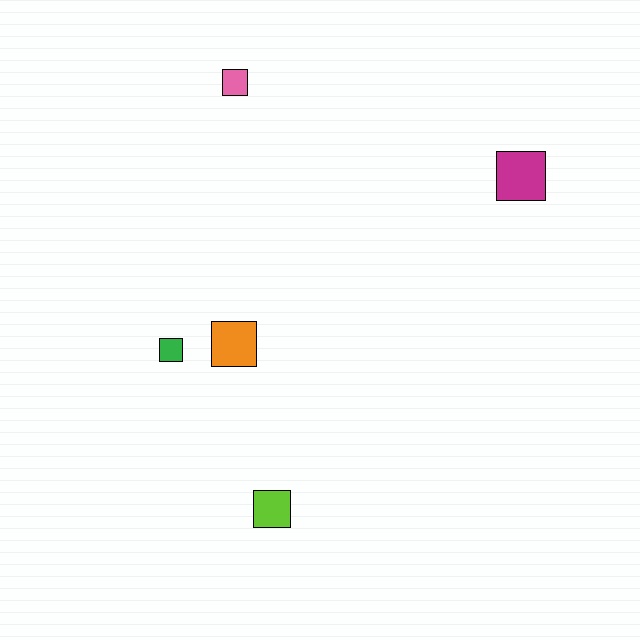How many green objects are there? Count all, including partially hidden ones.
There is 1 green object.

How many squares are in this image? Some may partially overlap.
There are 5 squares.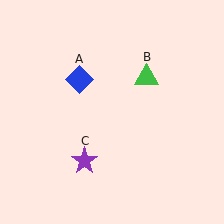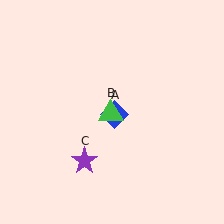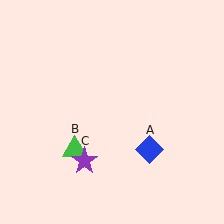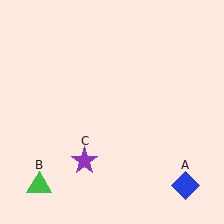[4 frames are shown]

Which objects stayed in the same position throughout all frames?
Purple star (object C) remained stationary.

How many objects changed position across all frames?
2 objects changed position: blue diamond (object A), green triangle (object B).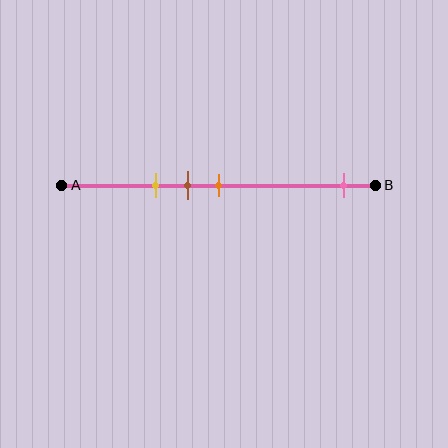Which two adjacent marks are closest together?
The brown and orange marks are the closest adjacent pair.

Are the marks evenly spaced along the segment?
No, the marks are not evenly spaced.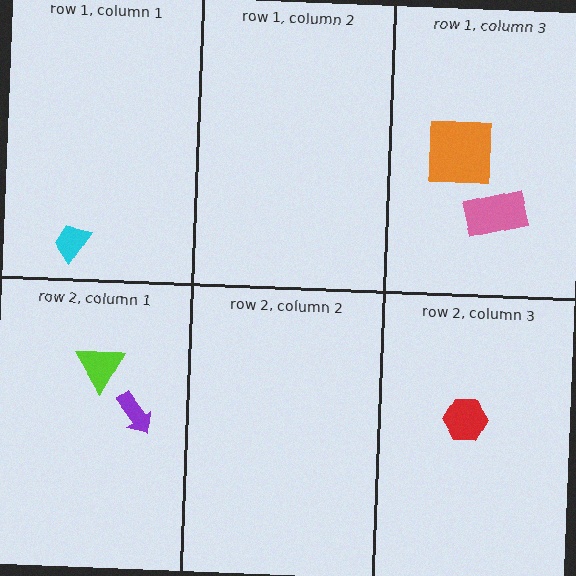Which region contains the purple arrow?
The row 2, column 1 region.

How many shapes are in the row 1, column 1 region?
1.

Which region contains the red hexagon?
The row 2, column 3 region.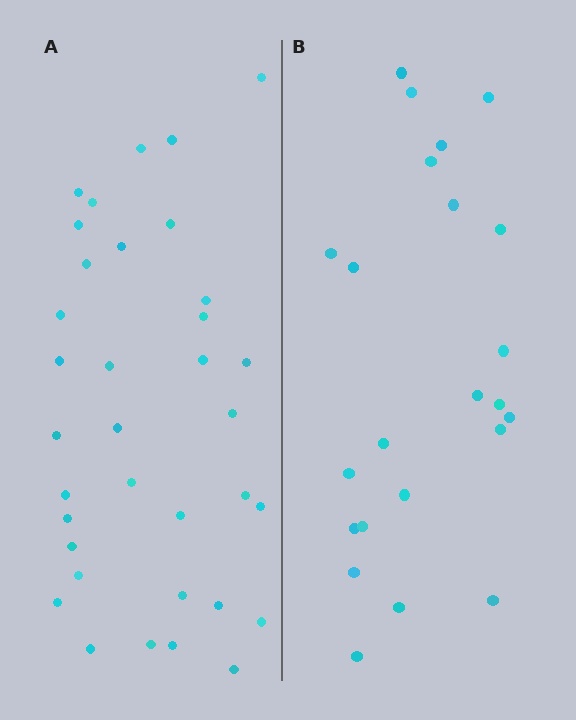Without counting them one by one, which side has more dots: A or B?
Region A (the left region) has more dots.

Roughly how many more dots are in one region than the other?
Region A has roughly 12 or so more dots than region B.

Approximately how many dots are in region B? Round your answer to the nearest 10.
About 20 dots. (The exact count is 23, which rounds to 20.)